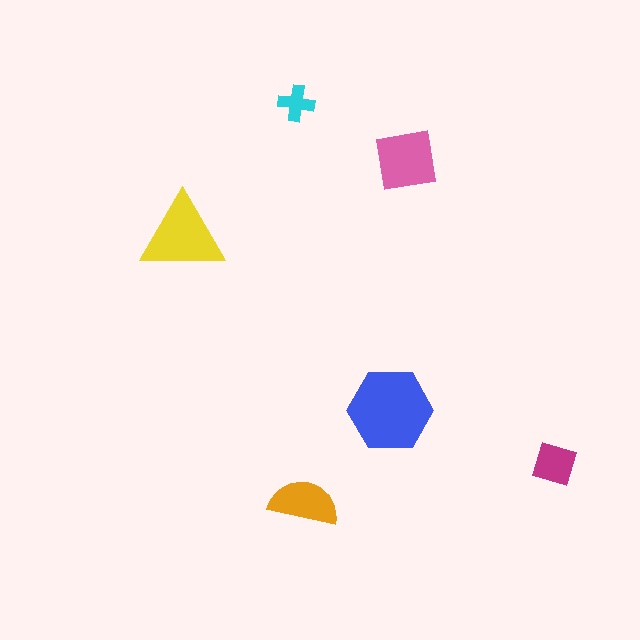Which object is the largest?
The blue hexagon.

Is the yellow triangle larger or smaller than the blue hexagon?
Smaller.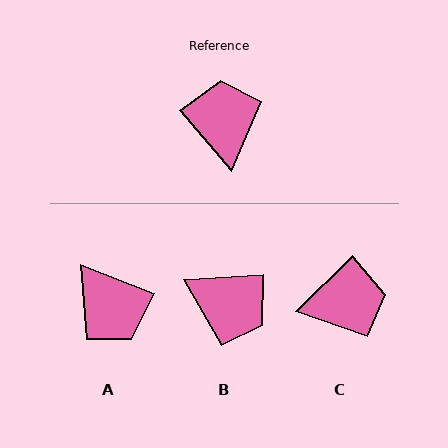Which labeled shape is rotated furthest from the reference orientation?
A, about 152 degrees away.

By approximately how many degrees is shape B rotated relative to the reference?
Approximately 127 degrees clockwise.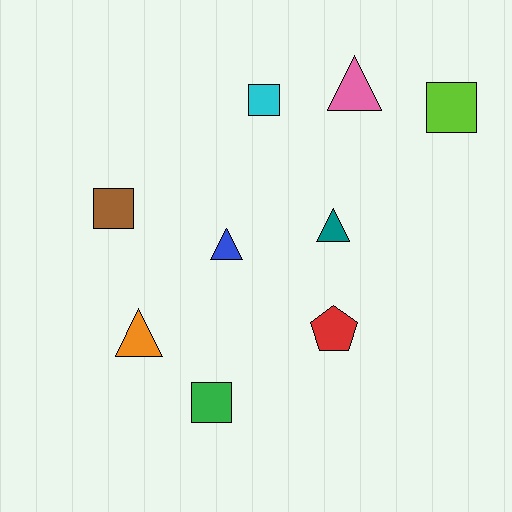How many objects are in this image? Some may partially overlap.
There are 9 objects.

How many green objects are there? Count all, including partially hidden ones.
There is 1 green object.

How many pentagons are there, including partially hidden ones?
There is 1 pentagon.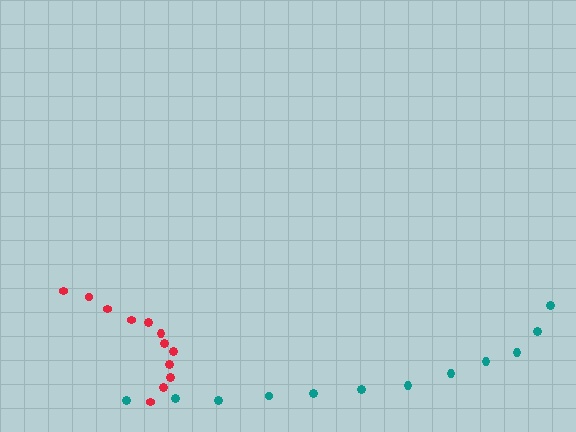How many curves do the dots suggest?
There are 2 distinct paths.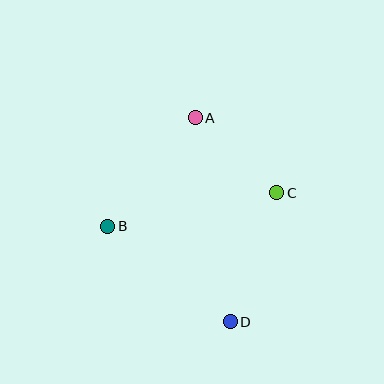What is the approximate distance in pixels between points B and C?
The distance between B and C is approximately 172 pixels.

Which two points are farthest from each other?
Points A and D are farthest from each other.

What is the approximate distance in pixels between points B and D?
The distance between B and D is approximately 156 pixels.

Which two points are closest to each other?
Points A and C are closest to each other.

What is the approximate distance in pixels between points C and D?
The distance between C and D is approximately 137 pixels.